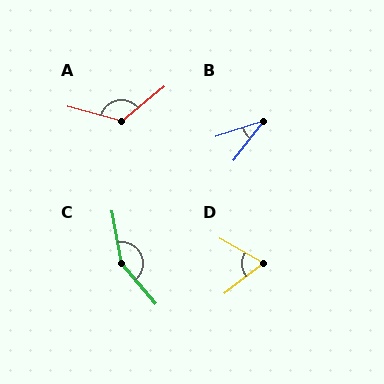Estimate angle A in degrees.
Approximately 126 degrees.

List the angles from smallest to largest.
B (34°), D (67°), A (126°), C (150°).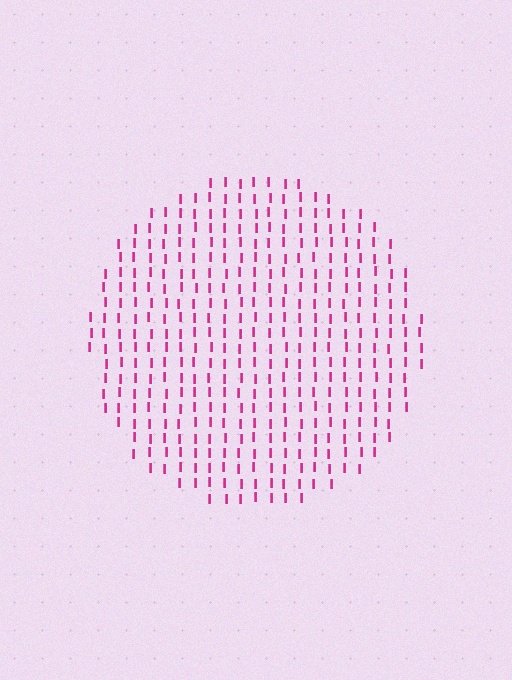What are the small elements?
The small elements are letter I's.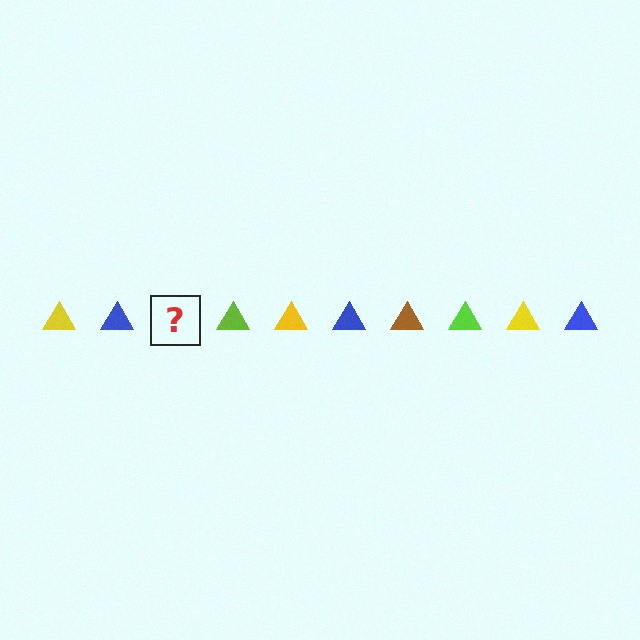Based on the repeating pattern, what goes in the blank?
The blank should be a brown triangle.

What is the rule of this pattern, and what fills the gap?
The rule is that the pattern cycles through yellow, blue, brown, lime triangles. The gap should be filled with a brown triangle.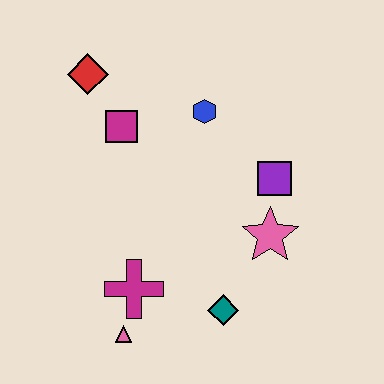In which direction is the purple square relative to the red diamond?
The purple square is to the right of the red diamond.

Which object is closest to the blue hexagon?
The magenta square is closest to the blue hexagon.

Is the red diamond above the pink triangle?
Yes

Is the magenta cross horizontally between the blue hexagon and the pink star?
No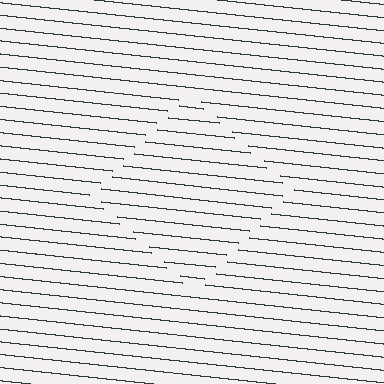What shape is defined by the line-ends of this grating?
An illusory square. The interior of the shape contains the same grating, shifted by half a period — the contour is defined by the phase discontinuity where line-ends from the inner and outer gratings abut.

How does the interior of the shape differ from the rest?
The interior of the shape contains the same grating, shifted by half a period — the contour is defined by the phase discontinuity where line-ends from the inner and outer gratings abut.